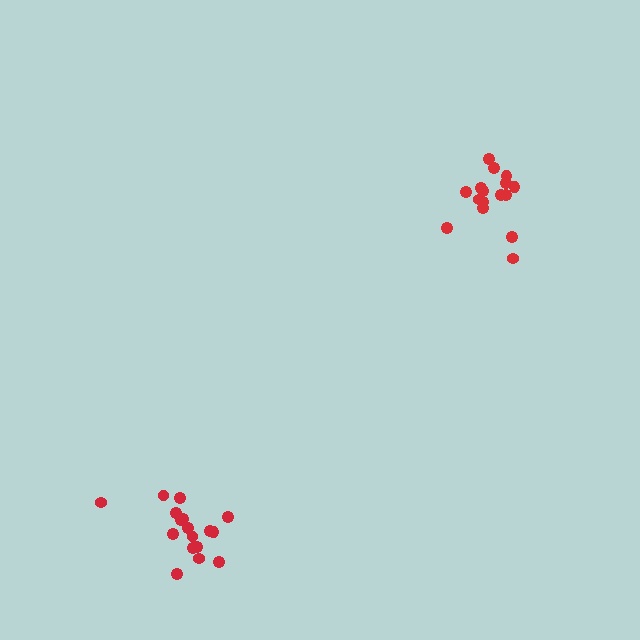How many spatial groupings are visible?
There are 2 spatial groupings.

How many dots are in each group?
Group 1: 17 dots, Group 2: 16 dots (33 total).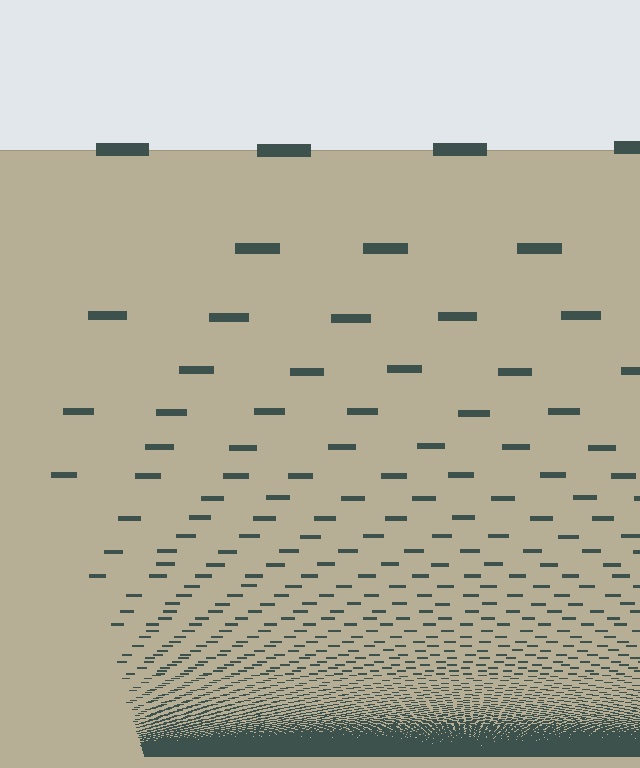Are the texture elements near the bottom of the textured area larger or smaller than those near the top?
Smaller. The gradient is inverted — elements near the bottom are smaller and denser.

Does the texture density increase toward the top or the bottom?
Density increases toward the bottom.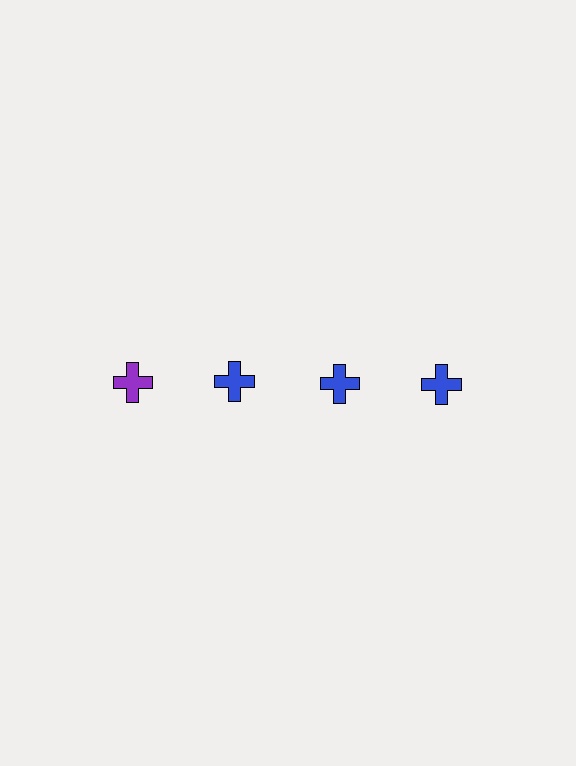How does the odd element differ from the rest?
It has a different color: purple instead of blue.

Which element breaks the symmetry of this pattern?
The purple cross in the top row, leftmost column breaks the symmetry. All other shapes are blue crosses.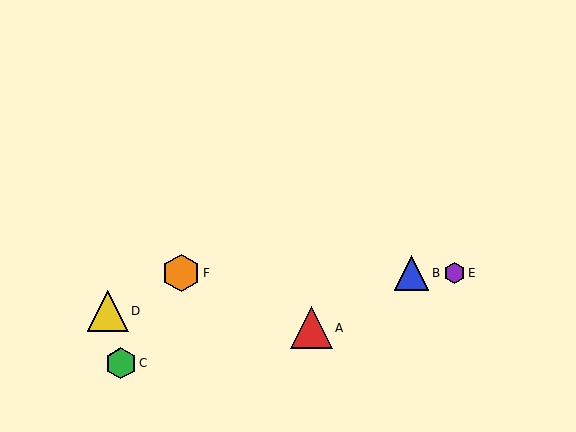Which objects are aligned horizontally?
Objects B, E, F are aligned horizontally.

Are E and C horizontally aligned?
No, E is at y≈273 and C is at y≈363.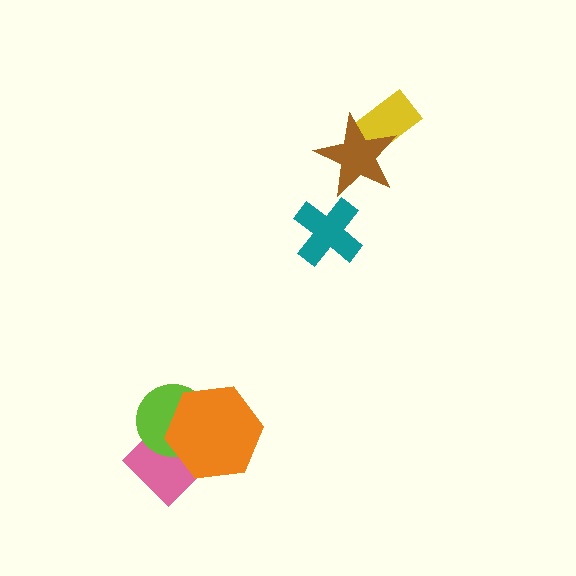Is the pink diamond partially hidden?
Yes, it is partially covered by another shape.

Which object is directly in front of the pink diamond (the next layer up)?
The lime circle is directly in front of the pink diamond.